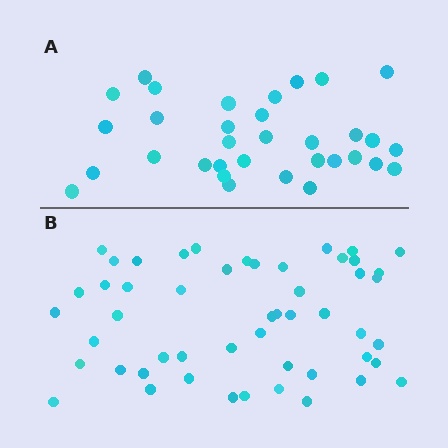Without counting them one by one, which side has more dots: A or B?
Region B (the bottom region) has more dots.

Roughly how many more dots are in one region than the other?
Region B has approximately 20 more dots than region A.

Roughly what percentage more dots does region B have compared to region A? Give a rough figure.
About 55% more.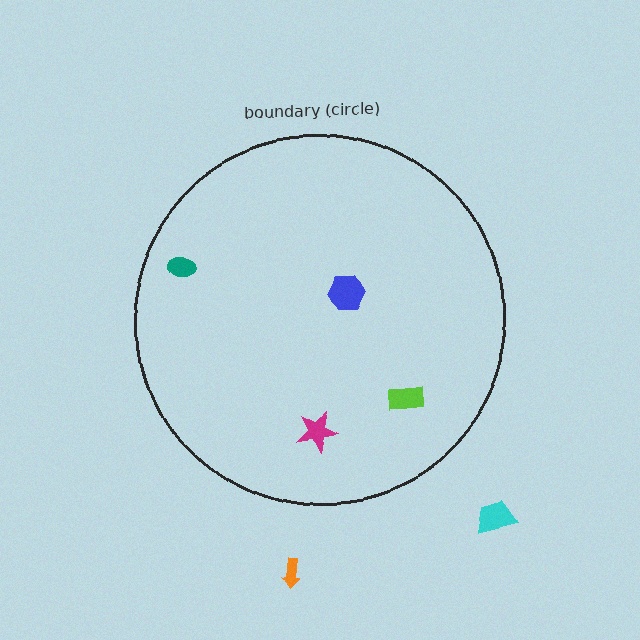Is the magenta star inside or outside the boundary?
Inside.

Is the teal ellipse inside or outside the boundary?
Inside.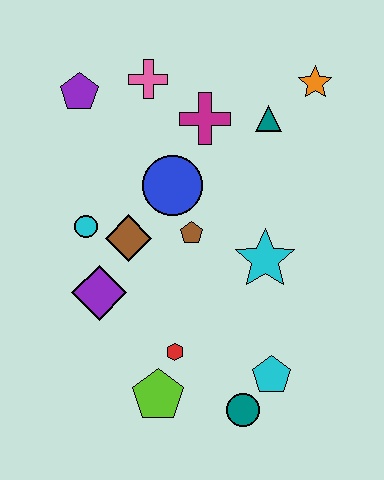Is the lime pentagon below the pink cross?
Yes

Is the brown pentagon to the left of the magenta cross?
Yes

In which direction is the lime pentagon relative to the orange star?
The lime pentagon is below the orange star.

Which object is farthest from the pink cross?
The teal circle is farthest from the pink cross.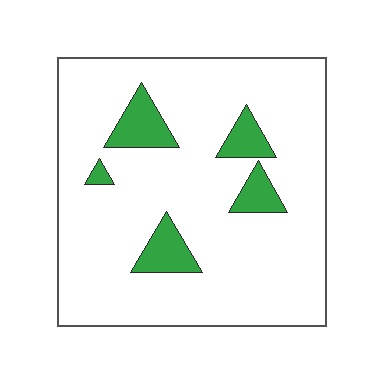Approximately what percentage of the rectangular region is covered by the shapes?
Approximately 10%.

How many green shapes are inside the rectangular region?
5.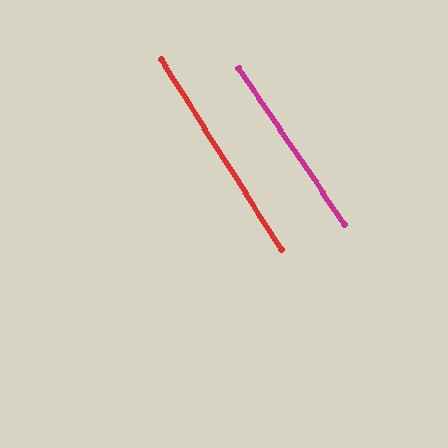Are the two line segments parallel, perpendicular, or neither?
Parallel — their directions differ by only 1.7°.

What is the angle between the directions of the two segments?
Approximately 2 degrees.